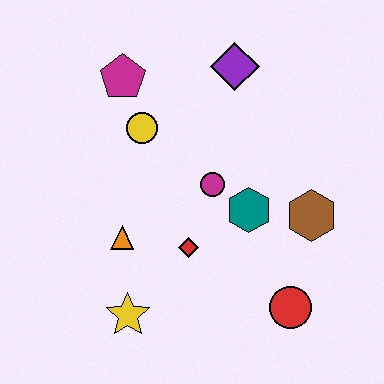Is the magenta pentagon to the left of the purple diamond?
Yes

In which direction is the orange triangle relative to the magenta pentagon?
The orange triangle is below the magenta pentagon.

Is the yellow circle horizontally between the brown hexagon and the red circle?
No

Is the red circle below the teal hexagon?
Yes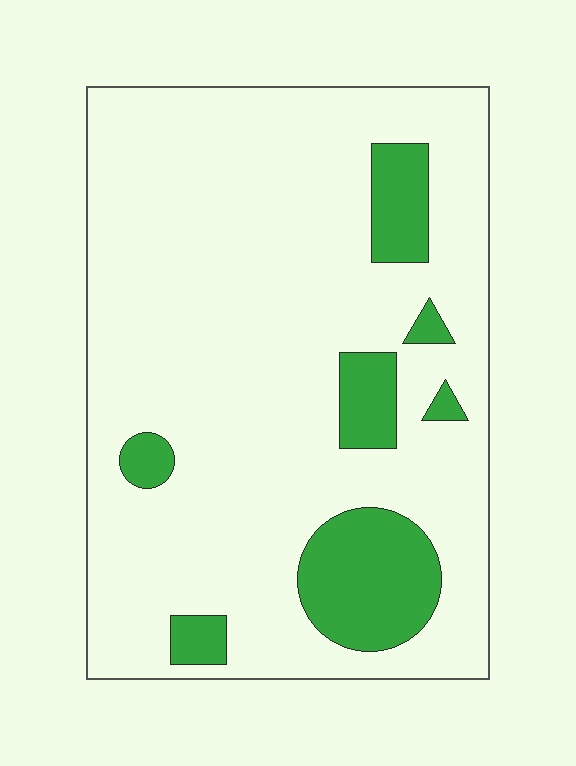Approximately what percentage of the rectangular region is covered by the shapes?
Approximately 15%.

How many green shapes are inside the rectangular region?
7.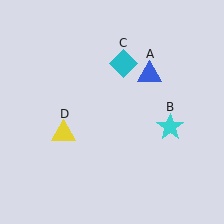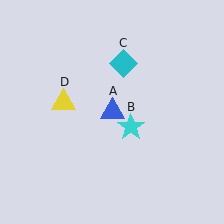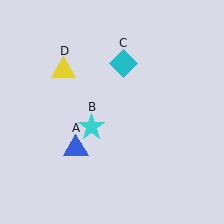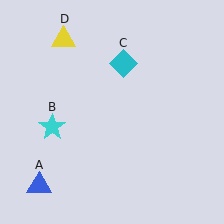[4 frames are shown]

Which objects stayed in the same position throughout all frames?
Cyan diamond (object C) remained stationary.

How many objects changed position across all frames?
3 objects changed position: blue triangle (object A), cyan star (object B), yellow triangle (object D).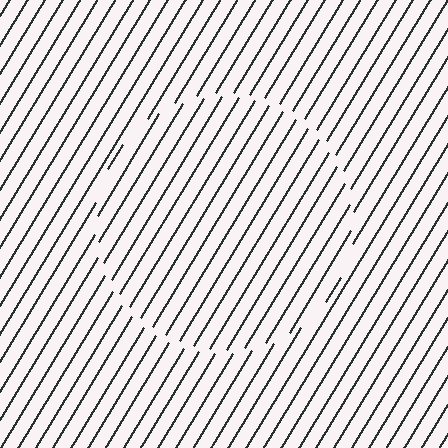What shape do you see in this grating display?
An illusory circle. The interior of the shape contains the same grating, shifted by half a period — the contour is defined by the phase discontinuity where line-ends from the inner and outer gratings abut.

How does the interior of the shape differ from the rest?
The interior of the shape contains the same grating, shifted by half a period — the contour is defined by the phase discontinuity where line-ends from the inner and outer gratings abut.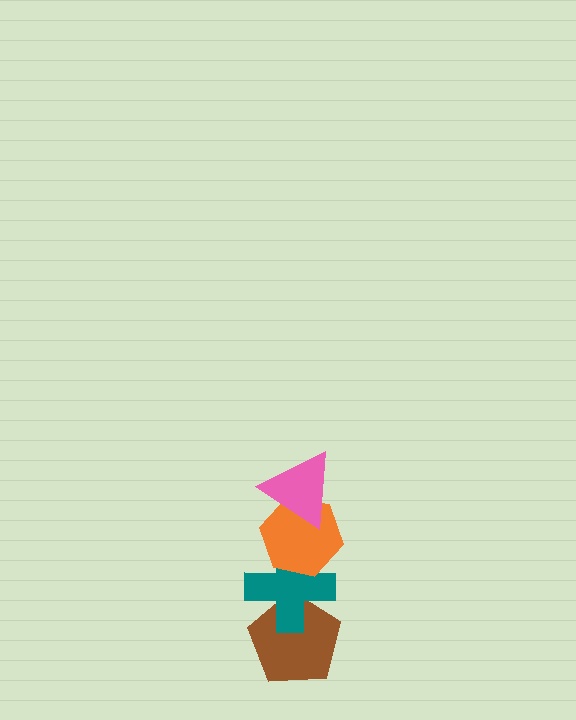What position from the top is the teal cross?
The teal cross is 3rd from the top.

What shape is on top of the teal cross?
The orange hexagon is on top of the teal cross.